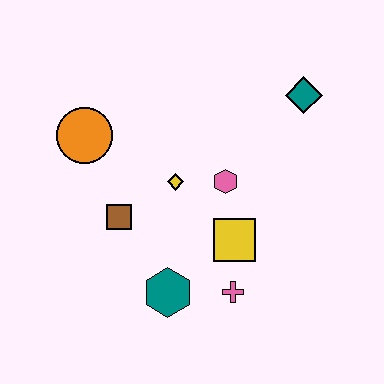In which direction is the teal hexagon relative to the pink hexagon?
The teal hexagon is below the pink hexagon.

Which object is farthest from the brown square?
The teal diamond is farthest from the brown square.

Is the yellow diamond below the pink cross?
No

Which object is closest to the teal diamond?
The pink hexagon is closest to the teal diamond.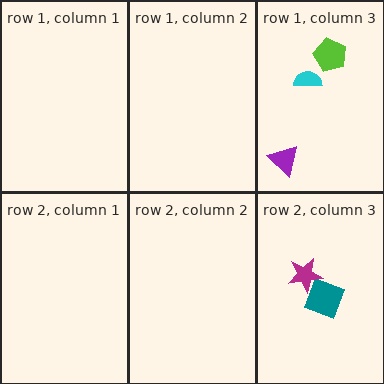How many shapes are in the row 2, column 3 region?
2.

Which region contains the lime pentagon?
The row 1, column 3 region.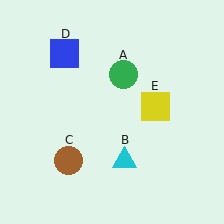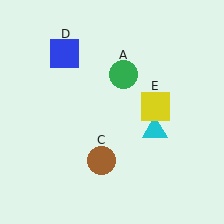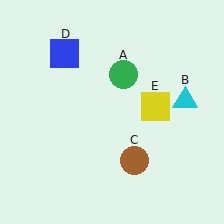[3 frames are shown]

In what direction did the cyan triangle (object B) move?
The cyan triangle (object B) moved up and to the right.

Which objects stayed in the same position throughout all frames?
Green circle (object A) and blue square (object D) and yellow square (object E) remained stationary.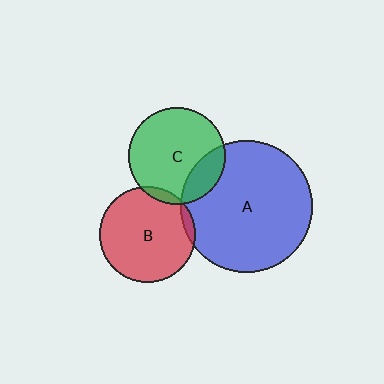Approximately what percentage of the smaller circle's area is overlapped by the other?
Approximately 5%.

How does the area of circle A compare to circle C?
Approximately 1.9 times.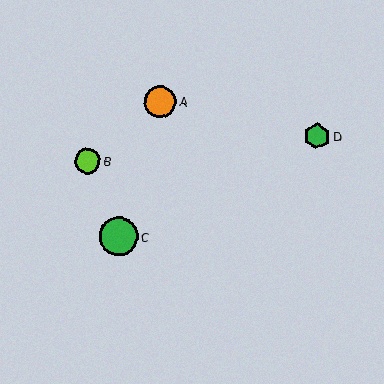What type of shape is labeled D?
Shape D is a green hexagon.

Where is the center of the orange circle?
The center of the orange circle is at (160, 102).